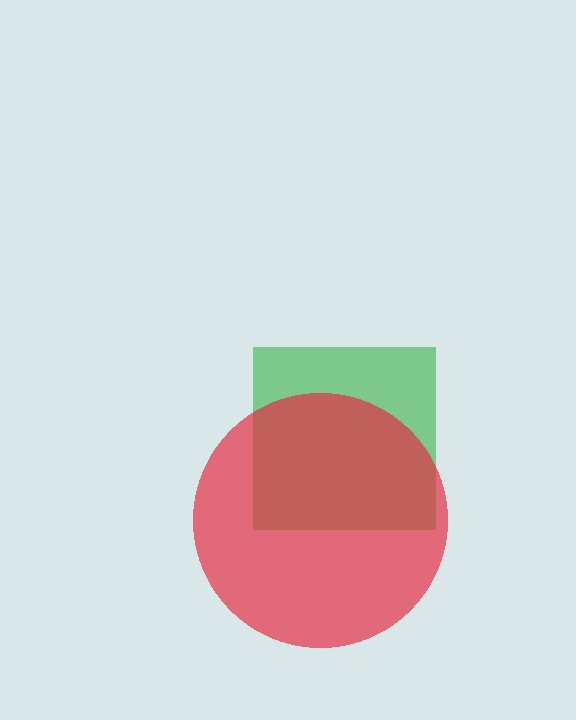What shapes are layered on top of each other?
The layered shapes are: a green square, a red circle.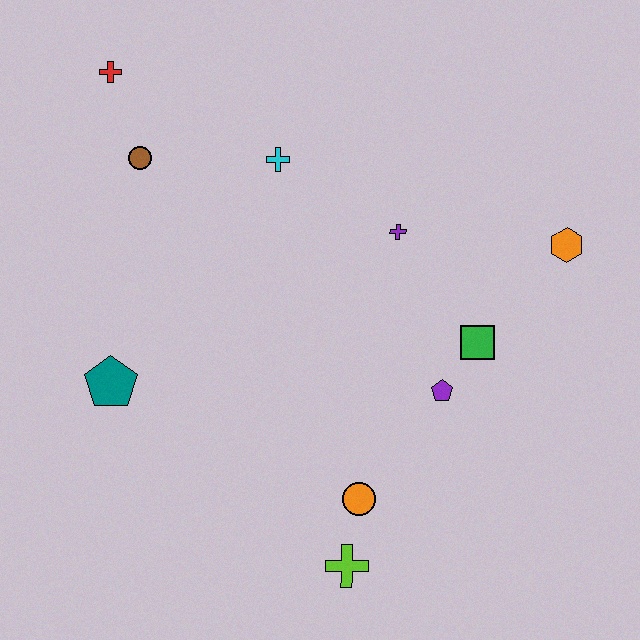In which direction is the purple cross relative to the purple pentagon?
The purple cross is above the purple pentagon.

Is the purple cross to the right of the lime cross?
Yes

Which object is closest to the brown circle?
The red cross is closest to the brown circle.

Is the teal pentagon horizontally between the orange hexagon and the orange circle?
No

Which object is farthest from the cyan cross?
The lime cross is farthest from the cyan cross.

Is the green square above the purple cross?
No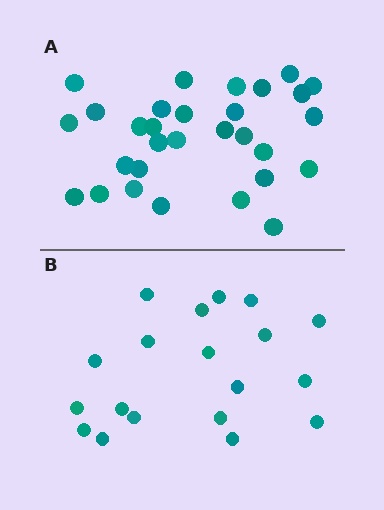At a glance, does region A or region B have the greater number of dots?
Region A (the top region) has more dots.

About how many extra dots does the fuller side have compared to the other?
Region A has roughly 12 or so more dots than region B.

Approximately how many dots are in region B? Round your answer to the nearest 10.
About 20 dots. (The exact count is 19, which rounds to 20.)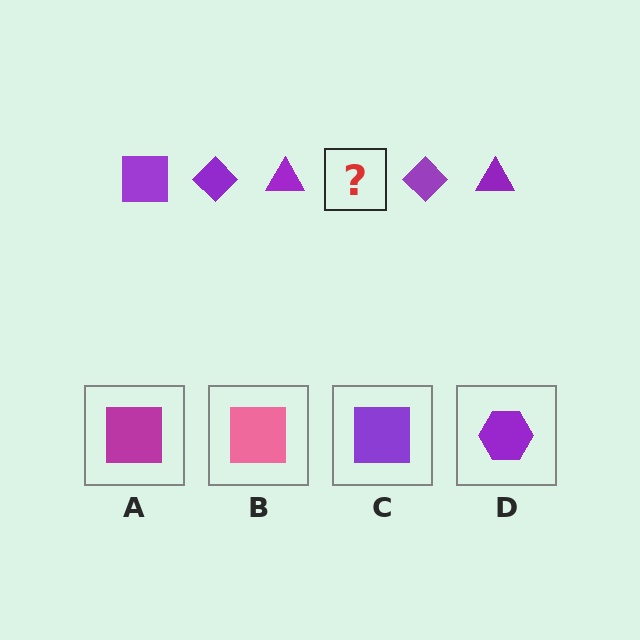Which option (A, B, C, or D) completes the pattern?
C.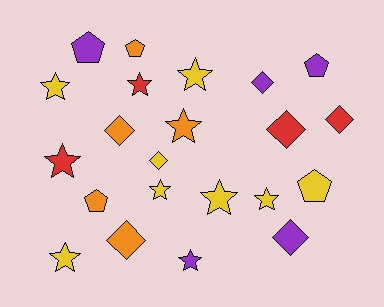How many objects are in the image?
There are 22 objects.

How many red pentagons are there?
There are no red pentagons.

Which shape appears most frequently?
Star, with 10 objects.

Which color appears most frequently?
Yellow, with 8 objects.